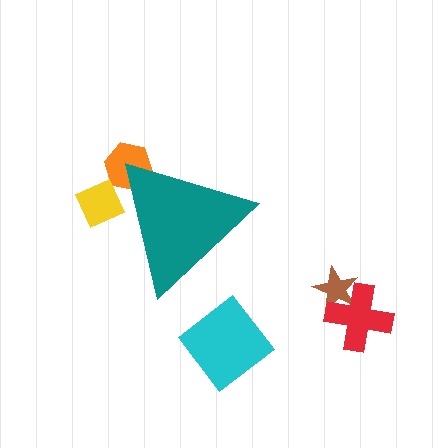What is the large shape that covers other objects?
A teal triangle.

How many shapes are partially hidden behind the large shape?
2 shapes are partially hidden.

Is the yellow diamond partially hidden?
Yes, the yellow diamond is partially hidden behind the teal triangle.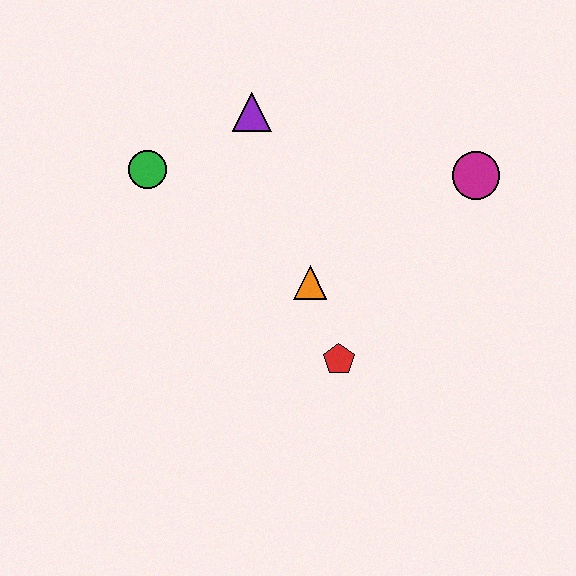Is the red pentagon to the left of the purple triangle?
No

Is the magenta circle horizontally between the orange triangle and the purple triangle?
No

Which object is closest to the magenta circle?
The orange triangle is closest to the magenta circle.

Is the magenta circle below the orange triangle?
No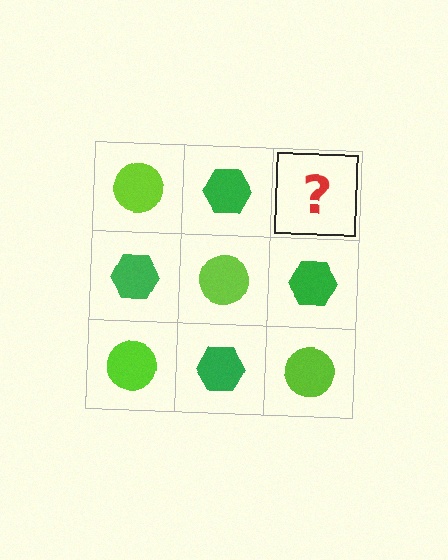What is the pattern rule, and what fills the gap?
The rule is that it alternates lime circle and green hexagon in a checkerboard pattern. The gap should be filled with a lime circle.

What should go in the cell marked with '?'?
The missing cell should contain a lime circle.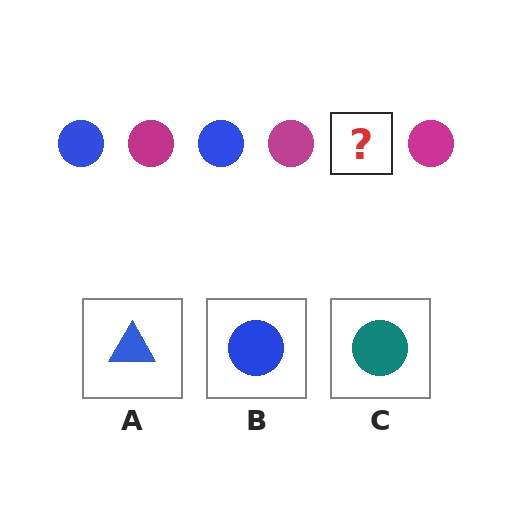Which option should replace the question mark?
Option B.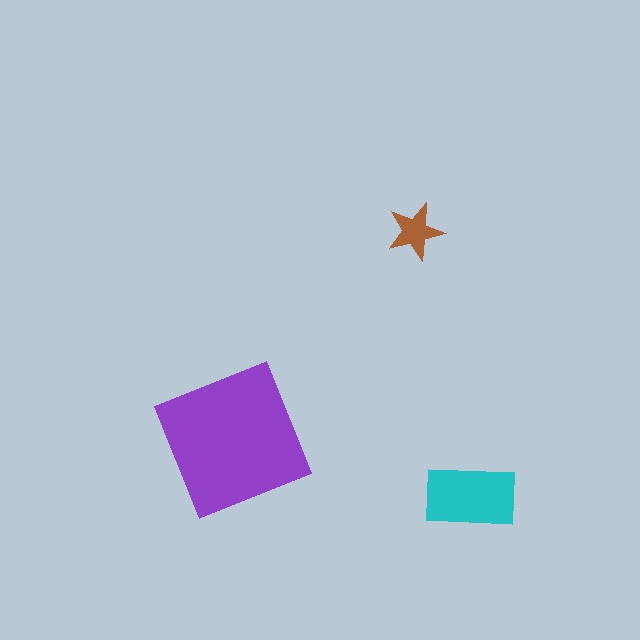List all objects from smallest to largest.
The brown star, the cyan rectangle, the purple square.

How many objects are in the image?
There are 3 objects in the image.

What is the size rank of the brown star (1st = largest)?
3rd.